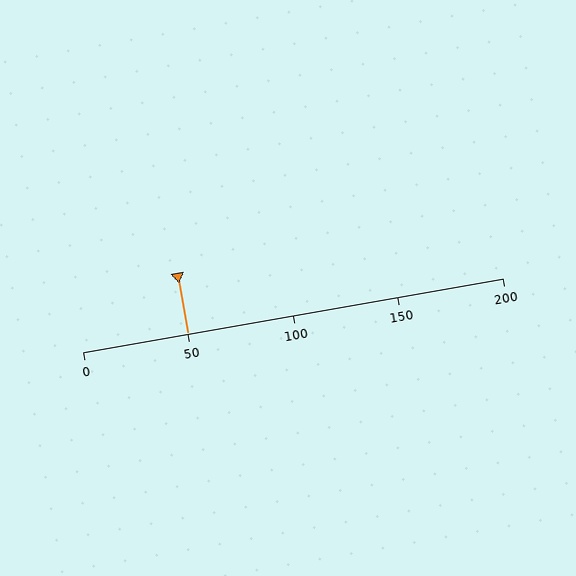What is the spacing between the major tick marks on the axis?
The major ticks are spaced 50 apart.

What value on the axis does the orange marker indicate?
The marker indicates approximately 50.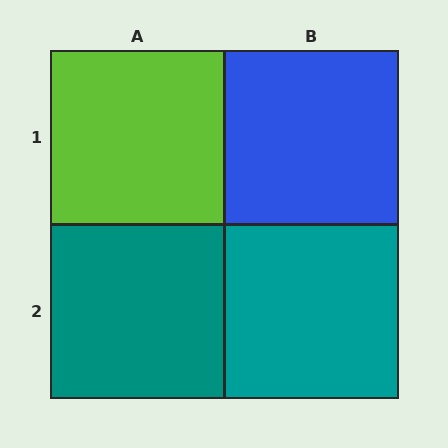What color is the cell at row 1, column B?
Blue.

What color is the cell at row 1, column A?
Lime.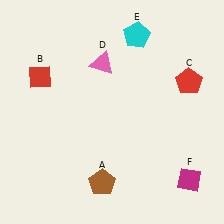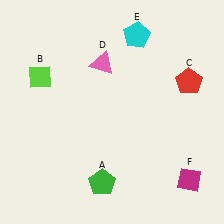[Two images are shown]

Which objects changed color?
A changed from brown to green. B changed from red to lime.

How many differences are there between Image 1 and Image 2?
There are 2 differences between the two images.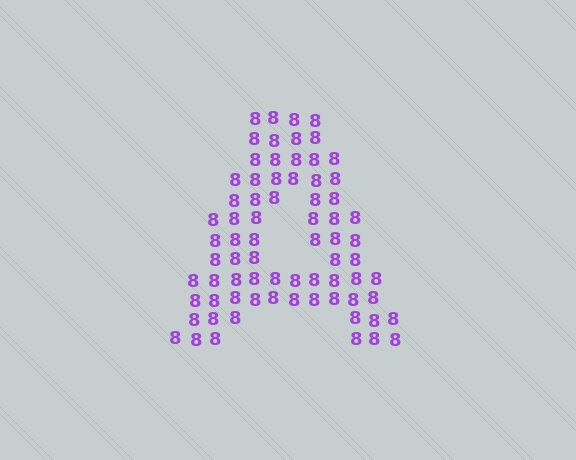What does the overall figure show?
The overall figure shows the letter A.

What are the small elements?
The small elements are digit 8's.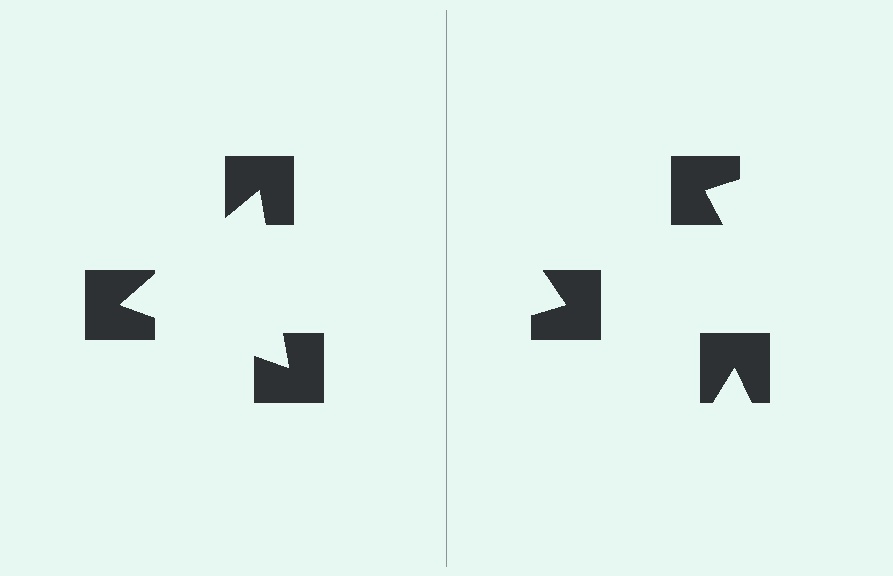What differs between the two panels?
The notched squares are positioned identically on both sides; only the wedge orientations differ. On the left they align to a triangle; on the right they are misaligned.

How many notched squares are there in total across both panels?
6 — 3 on each side.